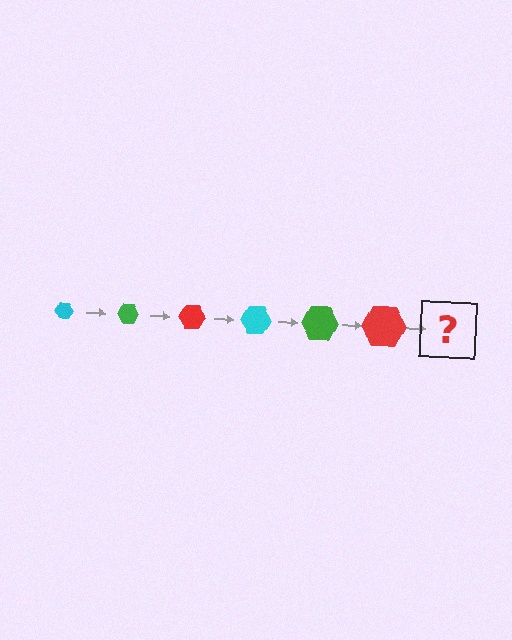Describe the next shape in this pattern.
It should be a cyan hexagon, larger than the previous one.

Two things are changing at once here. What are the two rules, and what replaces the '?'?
The two rules are that the hexagon grows larger each step and the color cycles through cyan, green, and red. The '?' should be a cyan hexagon, larger than the previous one.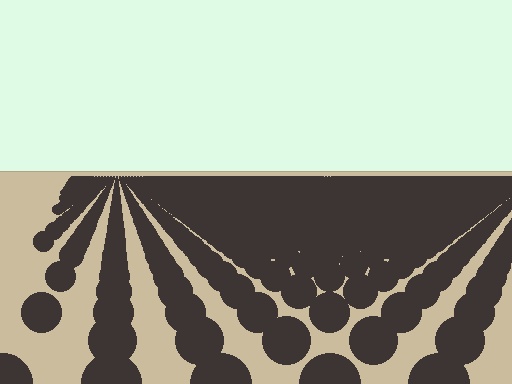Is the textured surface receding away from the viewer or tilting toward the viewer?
The surface is receding away from the viewer. Texture elements get smaller and denser toward the top.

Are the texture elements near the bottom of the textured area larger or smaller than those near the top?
Larger. Near the bottom, elements are closer to the viewer and appear at a bigger on-screen size.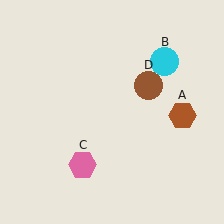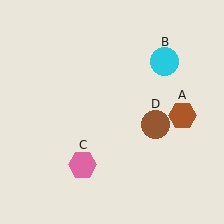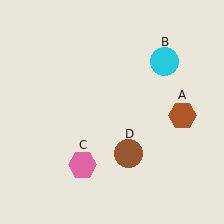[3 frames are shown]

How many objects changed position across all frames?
1 object changed position: brown circle (object D).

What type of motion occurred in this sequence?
The brown circle (object D) rotated clockwise around the center of the scene.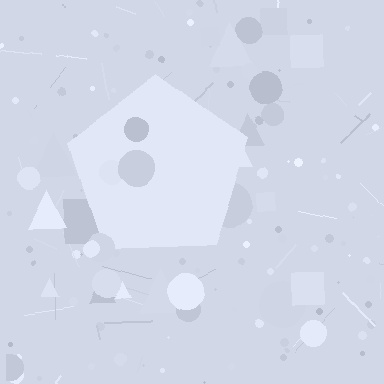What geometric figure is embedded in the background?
A pentagon is embedded in the background.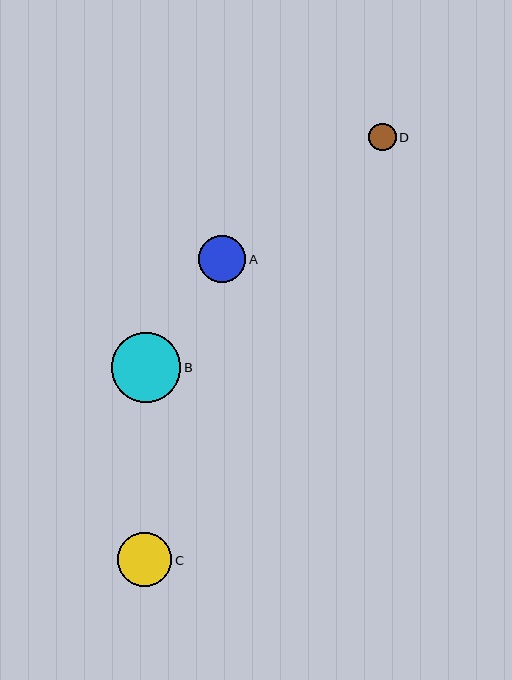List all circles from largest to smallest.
From largest to smallest: B, C, A, D.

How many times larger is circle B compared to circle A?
Circle B is approximately 1.5 times the size of circle A.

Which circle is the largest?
Circle B is the largest with a size of approximately 69 pixels.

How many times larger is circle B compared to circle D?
Circle B is approximately 2.5 times the size of circle D.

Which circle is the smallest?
Circle D is the smallest with a size of approximately 27 pixels.